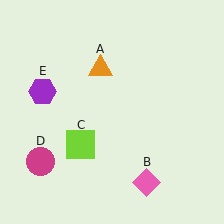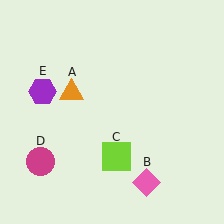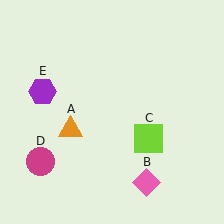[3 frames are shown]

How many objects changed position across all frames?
2 objects changed position: orange triangle (object A), lime square (object C).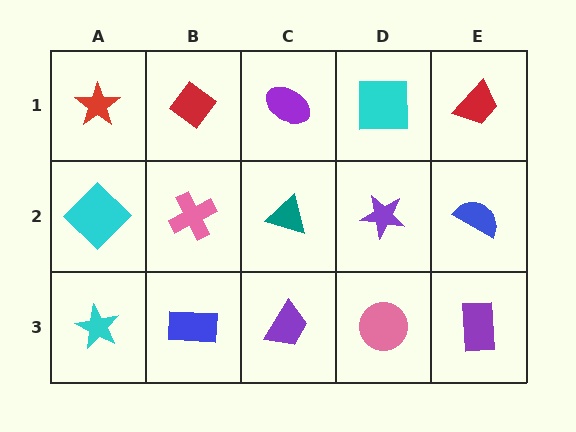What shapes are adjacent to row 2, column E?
A red trapezoid (row 1, column E), a purple rectangle (row 3, column E), a purple star (row 2, column D).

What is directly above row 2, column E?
A red trapezoid.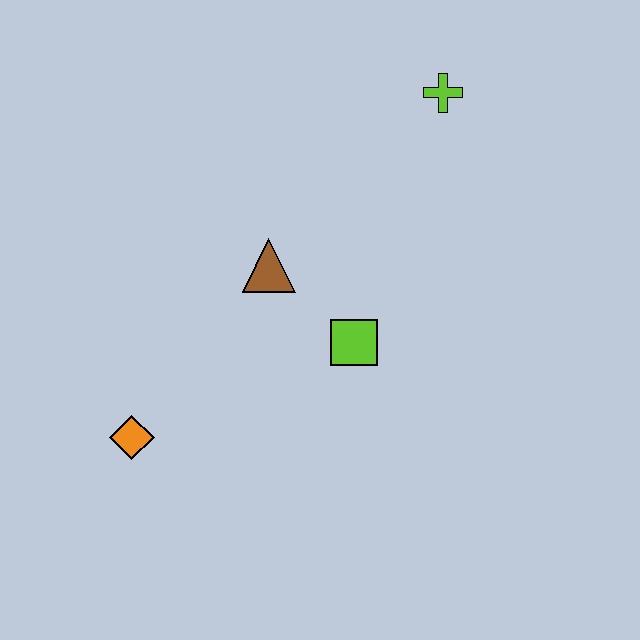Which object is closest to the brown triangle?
The lime square is closest to the brown triangle.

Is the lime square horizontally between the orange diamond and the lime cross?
Yes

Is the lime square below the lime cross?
Yes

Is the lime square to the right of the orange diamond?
Yes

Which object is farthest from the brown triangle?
The lime cross is farthest from the brown triangle.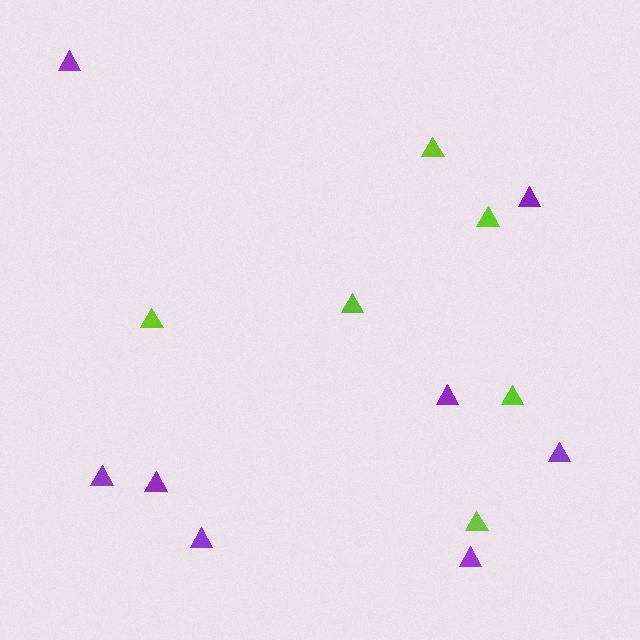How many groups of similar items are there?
There are 2 groups: one group of purple triangles (8) and one group of lime triangles (6).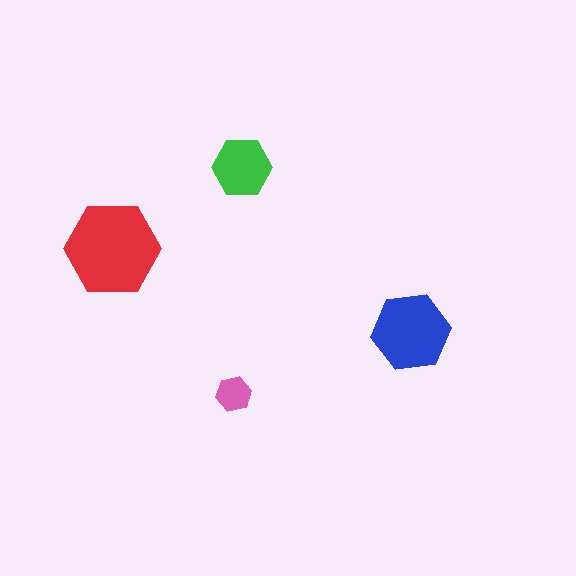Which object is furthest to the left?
The red hexagon is leftmost.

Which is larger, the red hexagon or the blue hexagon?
The red one.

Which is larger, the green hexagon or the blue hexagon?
The blue one.